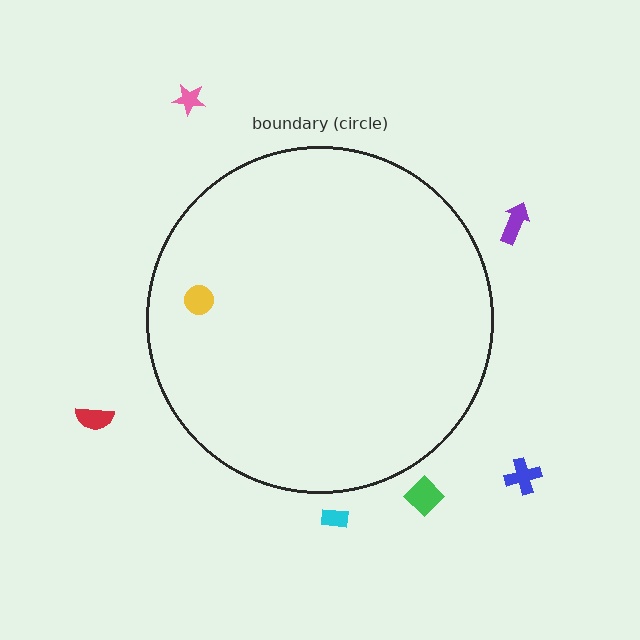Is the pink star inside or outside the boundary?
Outside.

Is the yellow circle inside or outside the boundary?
Inside.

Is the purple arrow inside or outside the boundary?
Outside.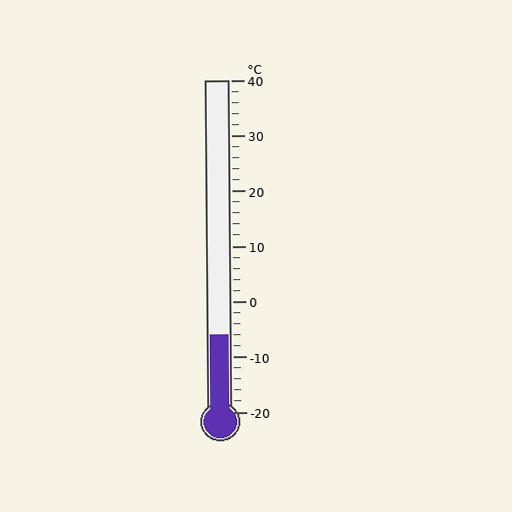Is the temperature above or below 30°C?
The temperature is below 30°C.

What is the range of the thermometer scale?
The thermometer scale ranges from -20°C to 40°C.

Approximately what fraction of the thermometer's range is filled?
The thermometer is filled to approximately 25% of its range.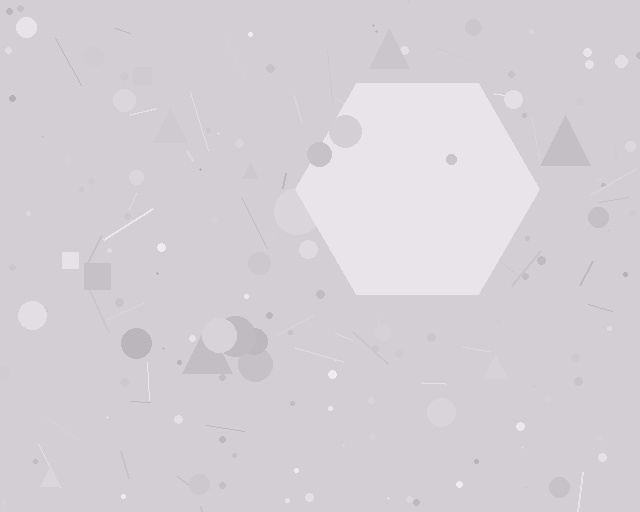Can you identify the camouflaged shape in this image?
The camouflaged shape is a hexagon.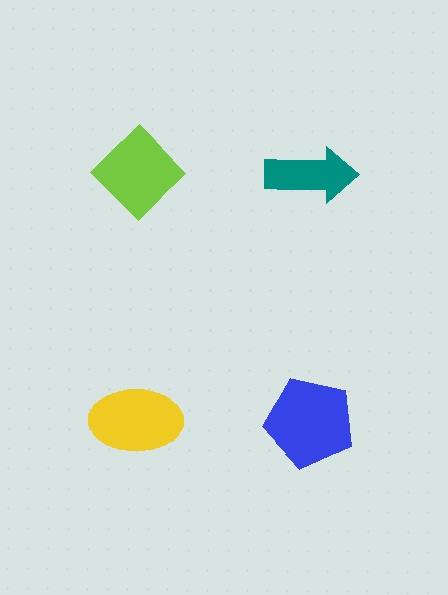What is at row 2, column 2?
A blue pentagon.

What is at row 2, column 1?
A yellow ellipse.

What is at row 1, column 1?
A lime diamond.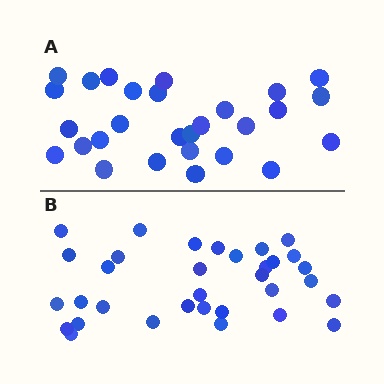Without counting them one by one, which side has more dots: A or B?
Region B (the bottom region) has more dots.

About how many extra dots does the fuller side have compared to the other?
Region B has about 5 more dots than region A.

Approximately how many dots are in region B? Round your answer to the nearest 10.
About 30 dots. (The exact count is 33, which rounds to 30.)